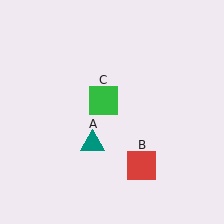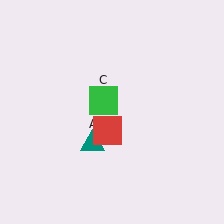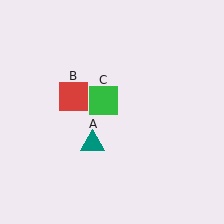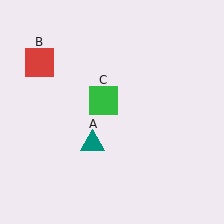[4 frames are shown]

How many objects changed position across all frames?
1 object changed position: red square (object B).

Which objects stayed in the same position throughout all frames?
Teal triangle (object A) and green square (object C) remained stationary.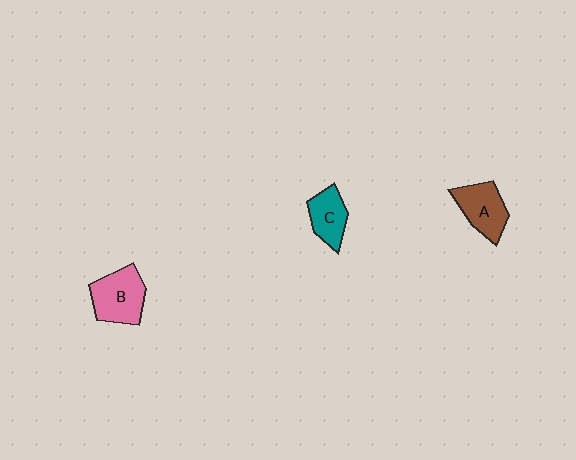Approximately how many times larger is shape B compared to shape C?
Approximately 1.4 times.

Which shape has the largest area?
Shape B (pink).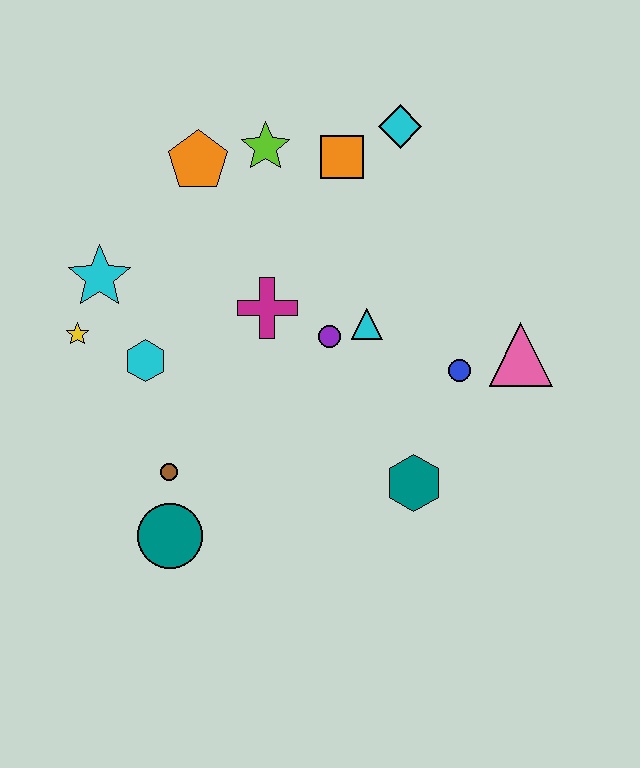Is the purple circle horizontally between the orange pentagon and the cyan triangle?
Yes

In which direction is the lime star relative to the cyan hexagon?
The lime star is above the cyan hexagon.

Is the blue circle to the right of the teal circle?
Yes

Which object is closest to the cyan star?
The yellow star is closest to the cyan star.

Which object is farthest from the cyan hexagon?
The pink triangle is farthest from the cyan hexagon.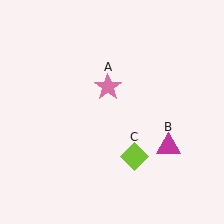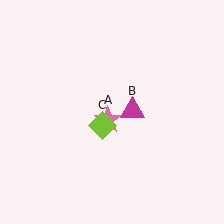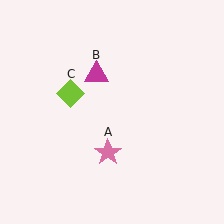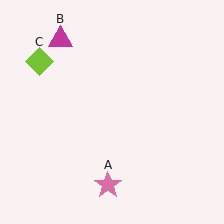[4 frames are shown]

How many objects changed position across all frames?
3 objects changed position: pink star (object A), magenta triangle (object B), lime diamond (object C).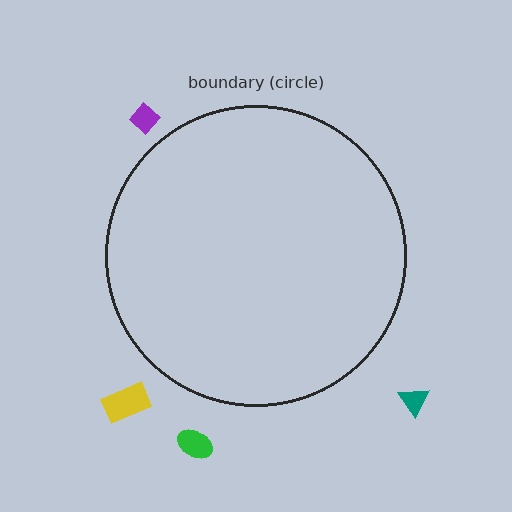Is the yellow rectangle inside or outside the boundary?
Outside.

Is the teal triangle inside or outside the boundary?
Outside.